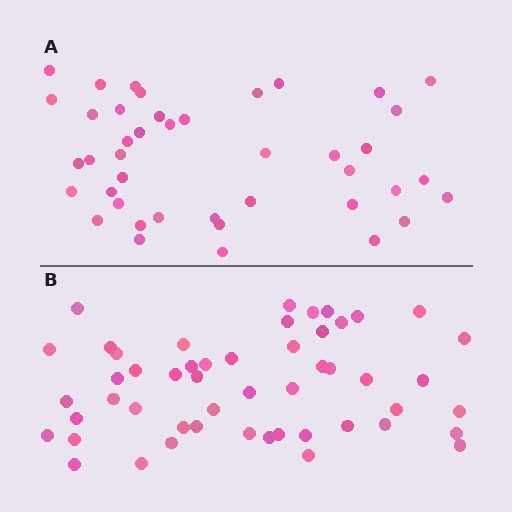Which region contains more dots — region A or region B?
Region B (the bottom region) has more dots.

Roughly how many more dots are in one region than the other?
Region B has roughly 8 or so more dots than region A.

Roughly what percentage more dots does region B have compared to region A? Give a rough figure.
About 20% more.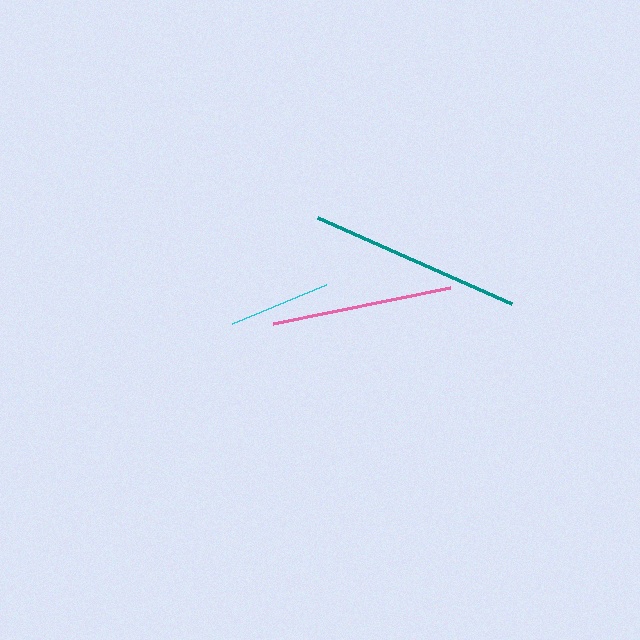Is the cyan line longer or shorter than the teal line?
The teal line is longer than the cyan line.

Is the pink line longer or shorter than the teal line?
The teal line is longer than the pink line.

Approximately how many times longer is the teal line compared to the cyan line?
The teal line is approximately 2.1 times the length of the cyan line.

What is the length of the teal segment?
The teal segment is approximately 212 pixels long.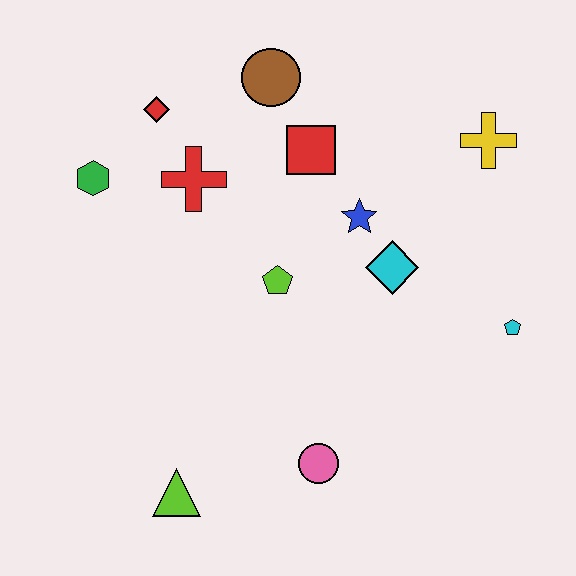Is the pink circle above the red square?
No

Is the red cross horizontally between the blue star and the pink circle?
No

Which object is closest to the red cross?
The red diamond is closest to the red cross.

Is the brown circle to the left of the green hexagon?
No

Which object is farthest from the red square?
The lime triangle is farthest from the red square.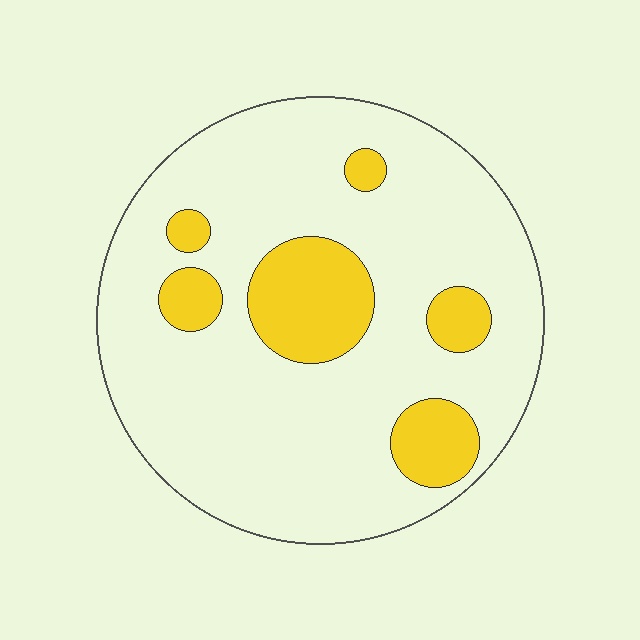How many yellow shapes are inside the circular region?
6.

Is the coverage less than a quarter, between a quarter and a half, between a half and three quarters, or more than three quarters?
Less than a quarter.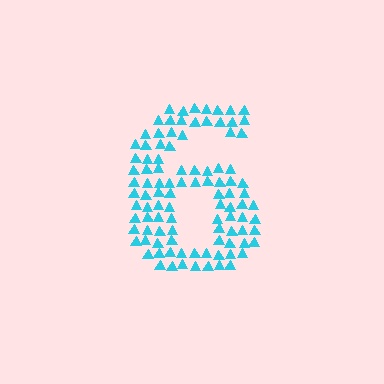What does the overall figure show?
The overall figure shows the digit 6.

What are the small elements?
The small elements are triangles.